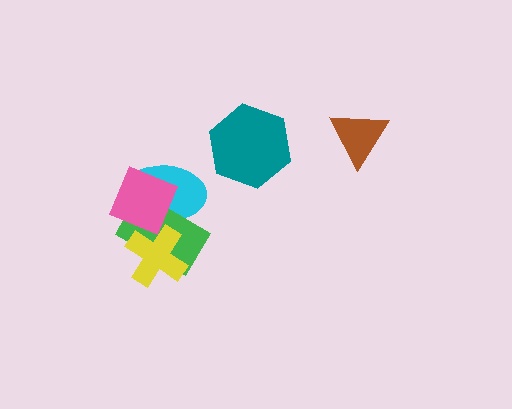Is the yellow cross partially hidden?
No, no other shape covers it.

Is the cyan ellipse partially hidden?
Yes, it is partially covered by another shape.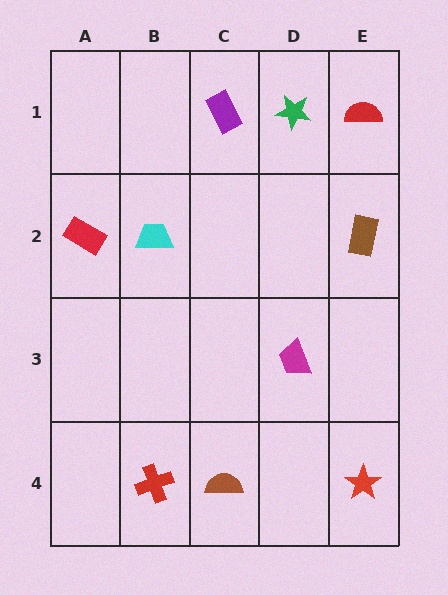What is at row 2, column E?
A brown rectangle.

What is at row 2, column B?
A cyan trapezoid.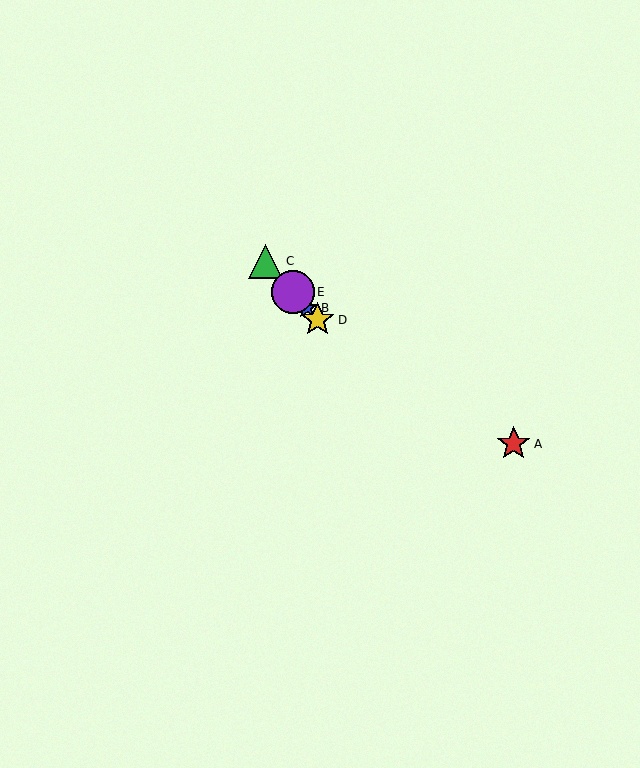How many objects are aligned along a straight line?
4 objects (B, C, D, E) are aligned along a straight line.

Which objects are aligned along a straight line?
Objects B, C, D, E are aligned along a straight line.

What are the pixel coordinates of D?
Object D is at (318, 320).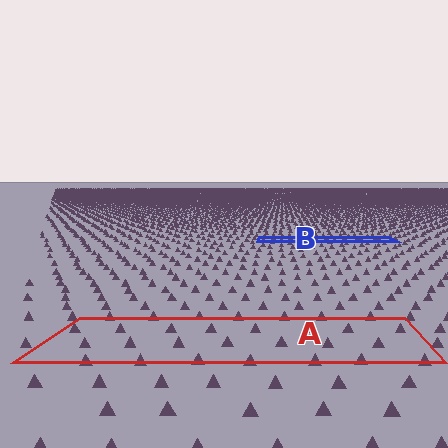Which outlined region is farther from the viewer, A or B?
Region B is farther from the viewer — the texture elements inside it appear smaller and more densely packed.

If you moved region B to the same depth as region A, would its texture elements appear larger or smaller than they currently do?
They would appear larger. At a closer depth, the same texture elements are projected at a bigger on-screen size.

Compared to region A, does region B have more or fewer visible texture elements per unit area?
Region B has more texture elements per unit area — they are packed more densely because it is farther away.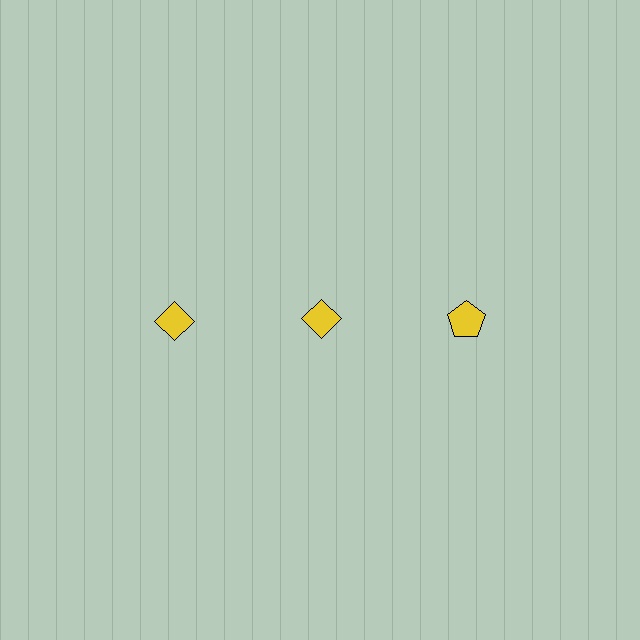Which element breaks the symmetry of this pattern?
The yellow pentagon in the top row, center column breaks the symmetry. All other shapes are yellow diamonds.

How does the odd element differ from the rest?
It has a different shape: pentagon instead of diamond.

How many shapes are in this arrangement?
There are 3 shapes arranged in a grid pattern.